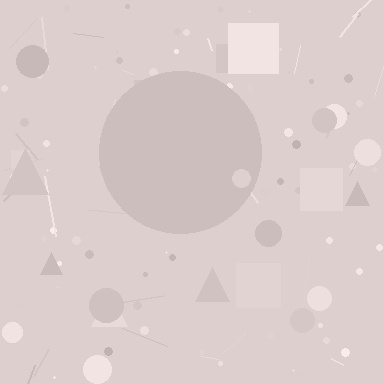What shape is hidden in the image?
A circle is hidden in the image.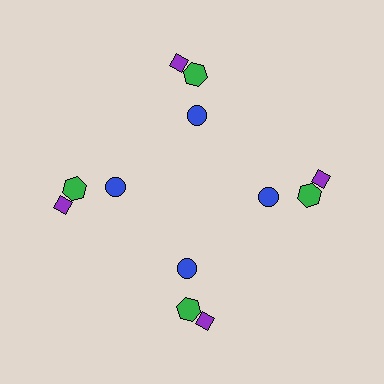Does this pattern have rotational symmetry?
Yes, this pattern has 4-fold rotational symmetry. It looks the same after rotating 90 degrees around the center.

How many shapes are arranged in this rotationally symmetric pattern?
There are 12 shapes, arranged in 4 groups of 3.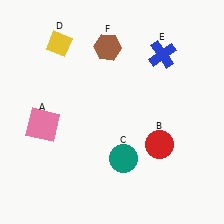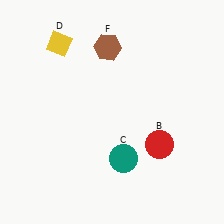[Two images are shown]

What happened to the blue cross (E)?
The blue cross (E) was removed in Image 2. It was in the top-right area of Image 1.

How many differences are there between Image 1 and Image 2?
There are 2 differences between the two images.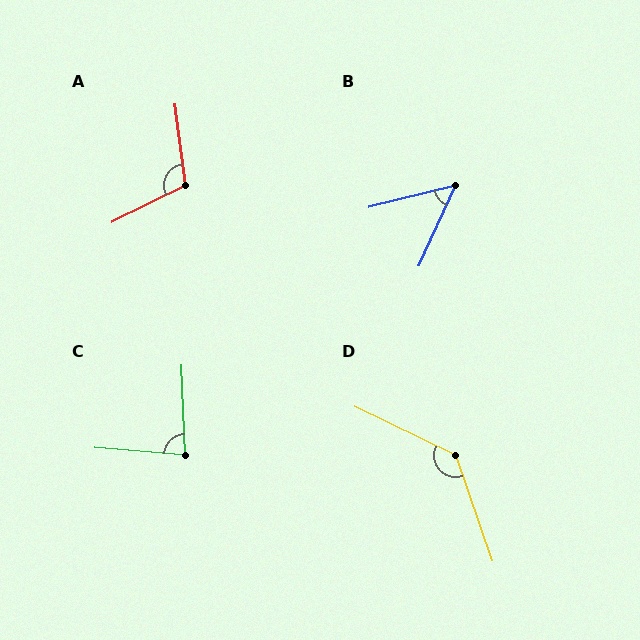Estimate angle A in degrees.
Approximately 109 degrees.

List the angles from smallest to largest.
B (52°), C (83°), A (109°), D (135°).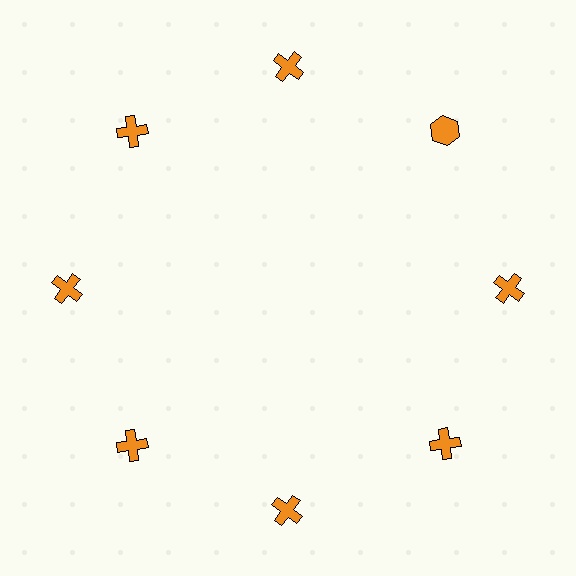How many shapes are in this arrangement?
There are 8 shapes arranged in a ring pattern.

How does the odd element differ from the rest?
It has a different shape: hexagon instead of cross.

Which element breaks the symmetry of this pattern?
The orange hexagon at roughly the 2 o'clock position breaks the symmetry. All other shapes are orange crosses.